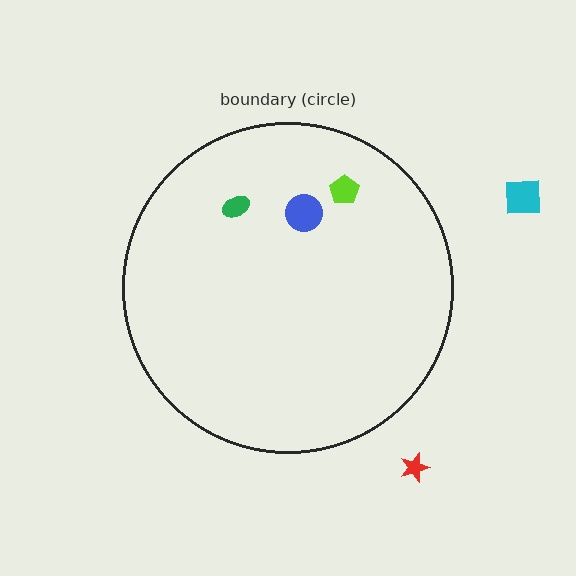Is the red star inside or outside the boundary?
Outside.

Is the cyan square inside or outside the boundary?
Outside.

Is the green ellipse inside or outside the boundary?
Inside.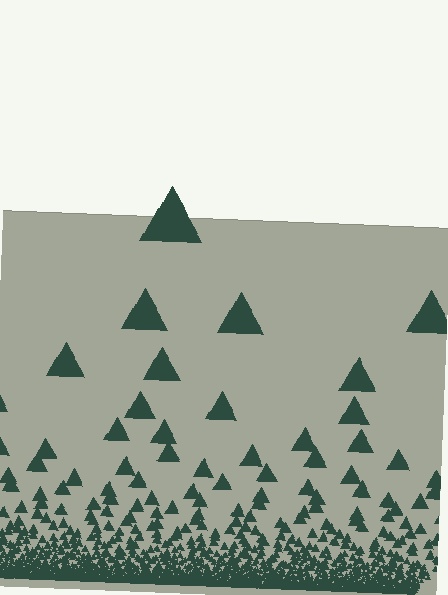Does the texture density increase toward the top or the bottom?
Density increases toward the bottom.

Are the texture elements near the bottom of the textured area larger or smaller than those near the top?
Smaller. The gradient is inverted — elements near the bottom are smaller and denser.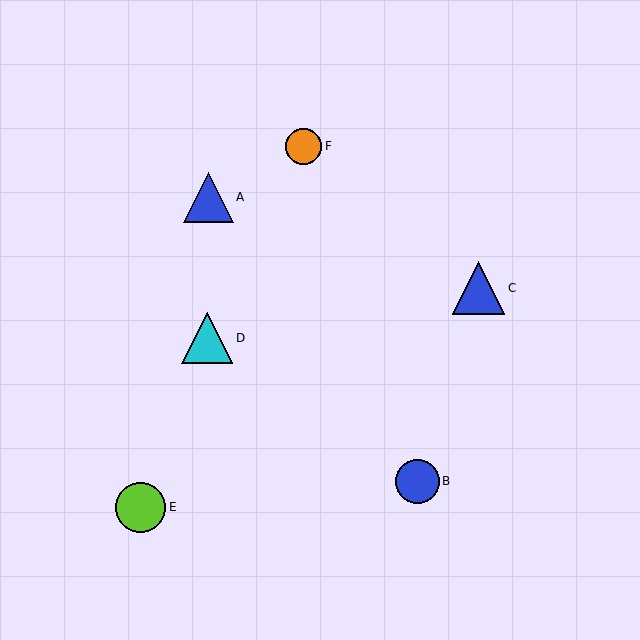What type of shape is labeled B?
Shape B is a blue circle.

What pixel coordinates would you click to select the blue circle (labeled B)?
Click at (417, 481) to select the blue circle B.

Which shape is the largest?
The blue triangle (labeled C) is the largest.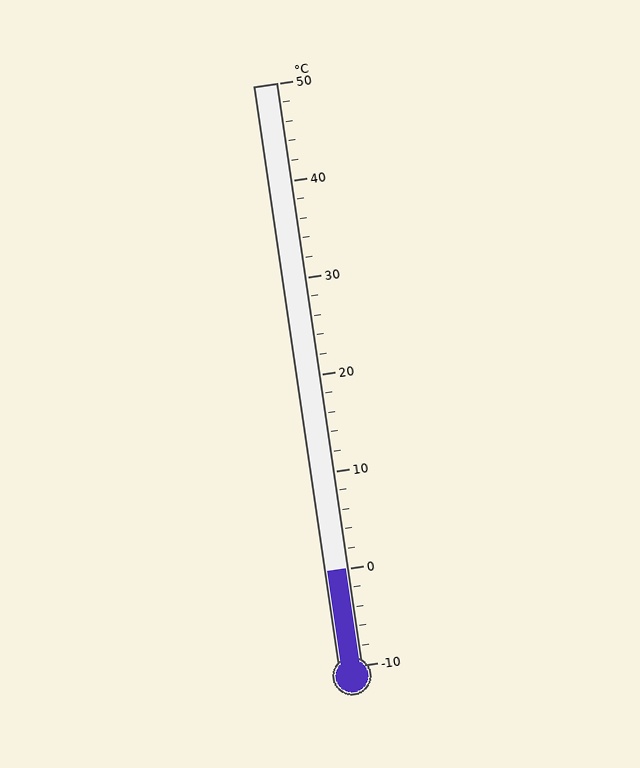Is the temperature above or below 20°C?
The temperature is below 20°C.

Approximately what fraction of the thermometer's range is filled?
The thermometer is filled to approximately 15% of its range.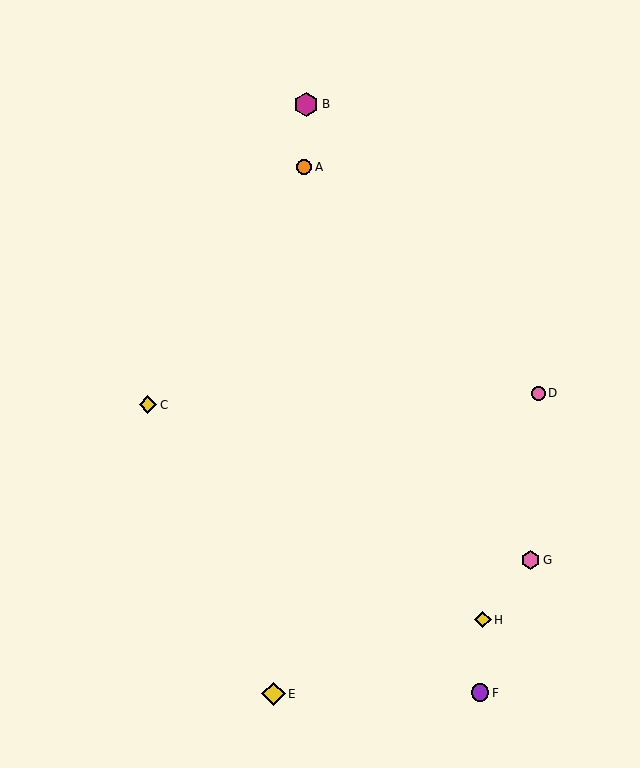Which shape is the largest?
The magenta hexagon (labeled B) is the largest.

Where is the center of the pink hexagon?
The center of the pink hexagon is at (530, 560).